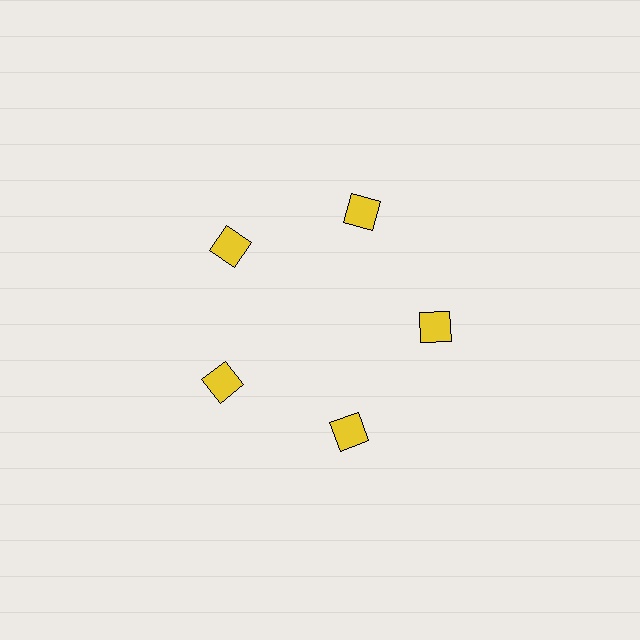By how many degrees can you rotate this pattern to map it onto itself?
The pattern maps onto itself every 72 degrees of rotation.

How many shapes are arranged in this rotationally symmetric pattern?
There are 5 shapes, arranged in 5 groups of 1.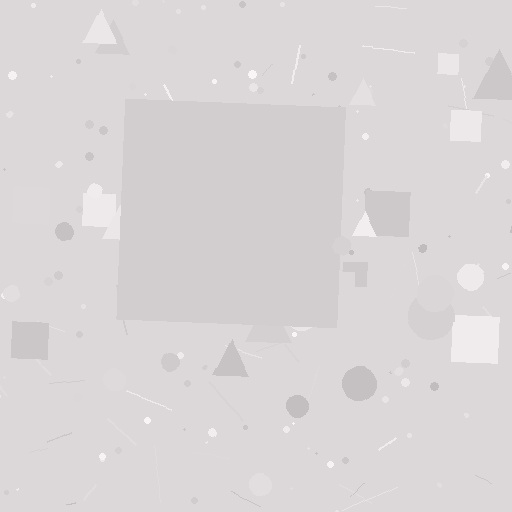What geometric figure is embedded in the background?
A square is embedded in the background.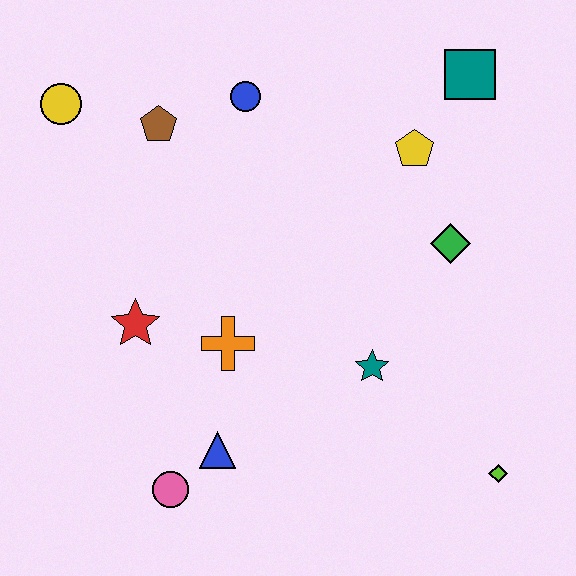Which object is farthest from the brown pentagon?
The lime diamond is farthest from the brown pentagon.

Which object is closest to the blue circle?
The brown pentagon is closest to the blue circle.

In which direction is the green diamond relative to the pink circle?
The green diamond is to the right of the pink circle.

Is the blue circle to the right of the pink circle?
Yes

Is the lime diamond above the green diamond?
No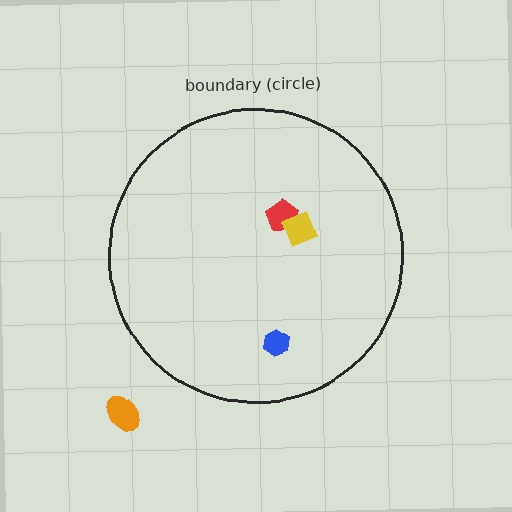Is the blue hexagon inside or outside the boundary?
Inside.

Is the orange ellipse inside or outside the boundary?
Outside.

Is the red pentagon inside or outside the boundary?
Inside.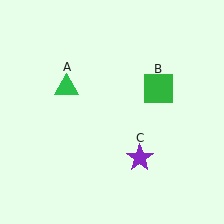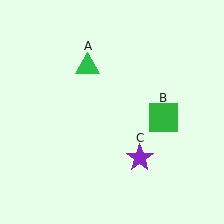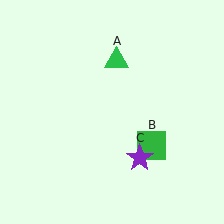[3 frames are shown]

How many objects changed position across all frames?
2 objects changed position: green triangle (object A), green square (object B).